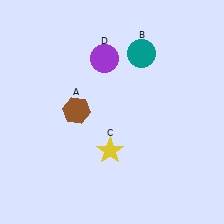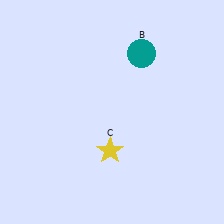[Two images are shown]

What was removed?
The brown hexagon (A), the purple circle (D) were removed in Image 2.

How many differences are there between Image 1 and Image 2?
There are 2 differences between the two images.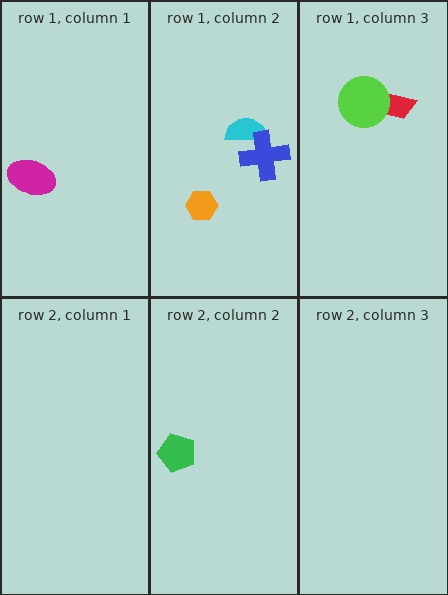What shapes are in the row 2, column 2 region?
The green pentagon.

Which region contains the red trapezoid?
The row 1, column 3 region.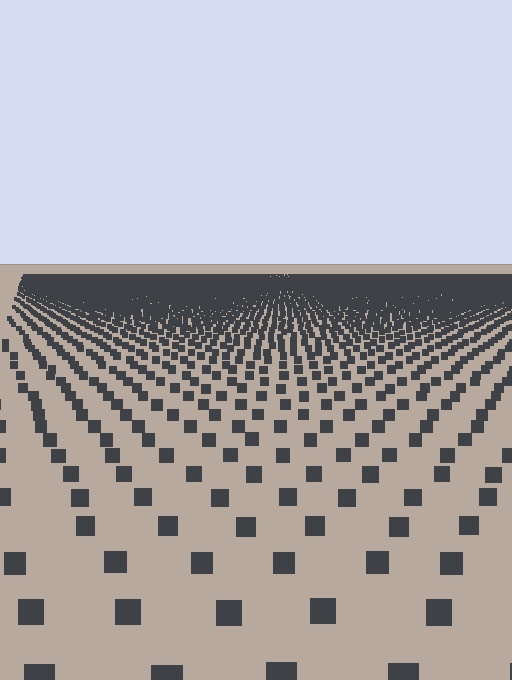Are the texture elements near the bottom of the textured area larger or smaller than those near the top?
Larger. Near the bottom, elements are closer to the viewer and appear at a bigger on-screen size.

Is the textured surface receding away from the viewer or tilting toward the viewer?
The surface is receding away from the viewer. Texture elements get smaller and denser toward the top.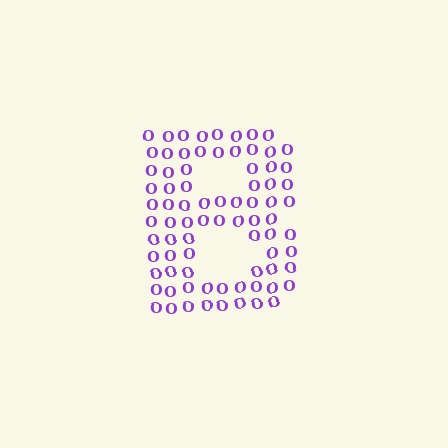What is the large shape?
The large shape is the letter B.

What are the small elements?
The small elements are letter O's.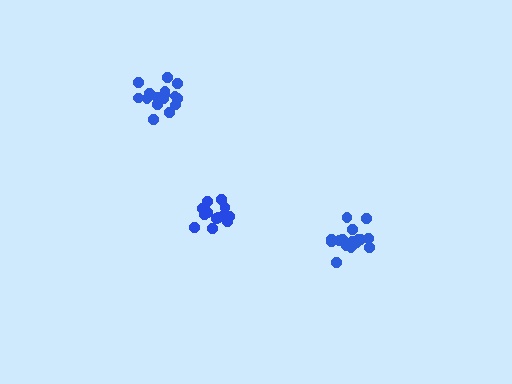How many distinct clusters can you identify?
There are 3 distinct clusters.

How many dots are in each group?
Group 1: 17 dots, Group 2: 13 dots, Group 3: 19 dots (49 total).